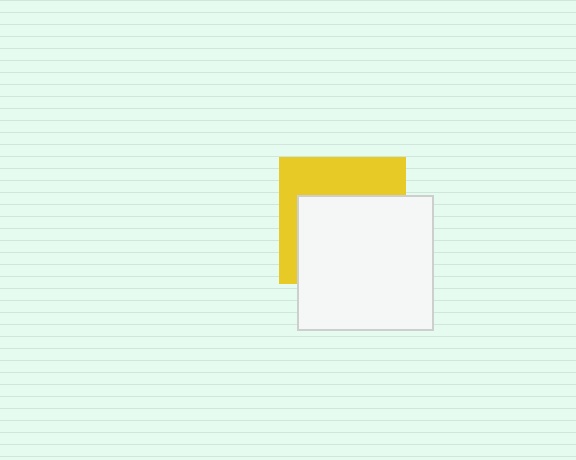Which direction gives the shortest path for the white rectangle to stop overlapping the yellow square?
Moving down gives the shortest separation.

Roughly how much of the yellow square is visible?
A small part of it is visible (roughly 40%).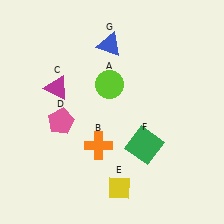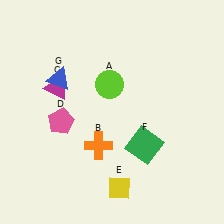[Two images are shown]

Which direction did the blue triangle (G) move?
The blue triangle (G) moved left.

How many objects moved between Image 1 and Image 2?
1 object moved between the two images.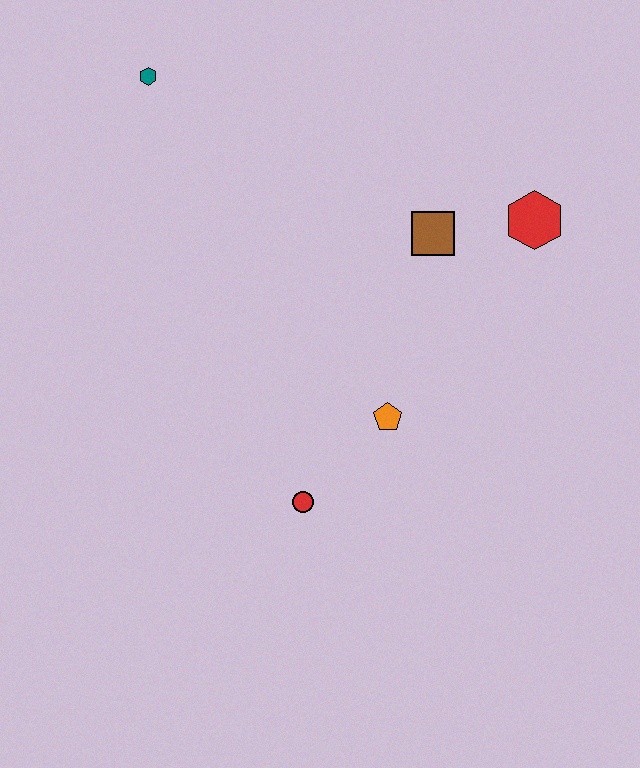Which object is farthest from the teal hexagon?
The red circle is farthest from the teal hexagon.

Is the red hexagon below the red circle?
No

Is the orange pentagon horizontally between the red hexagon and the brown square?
No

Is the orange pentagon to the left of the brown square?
Yes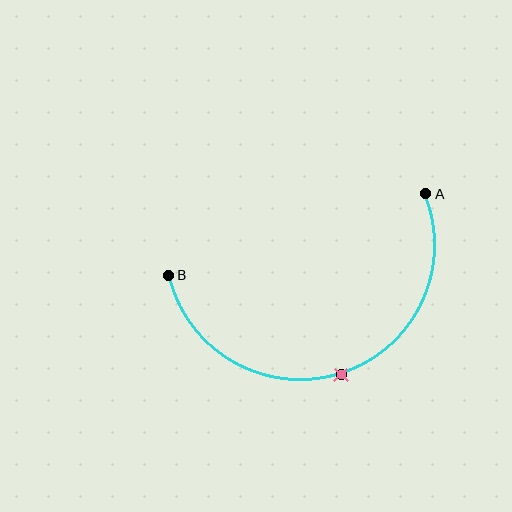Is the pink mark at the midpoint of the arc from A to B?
Yes. The pink mark lies on the arc at equal arc-length from both A and B — it is the arc midpoint.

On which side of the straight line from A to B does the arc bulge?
The arc bulges below the straight line connecting A and B.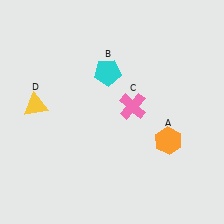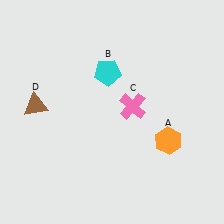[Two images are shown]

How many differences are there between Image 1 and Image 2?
There is 1 difference between the two images.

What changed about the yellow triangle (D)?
In Image 1, D is yellow. In Image 2, it changed to brown.